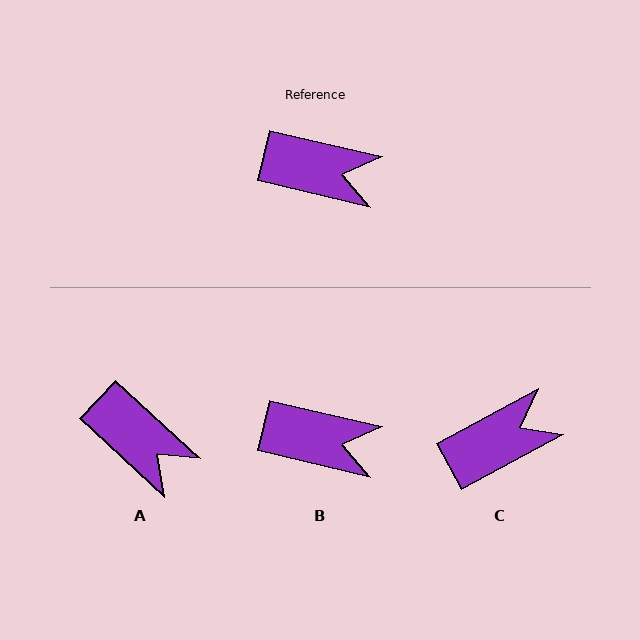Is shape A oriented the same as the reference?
No, it is off by about 29 degrees.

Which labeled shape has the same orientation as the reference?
B.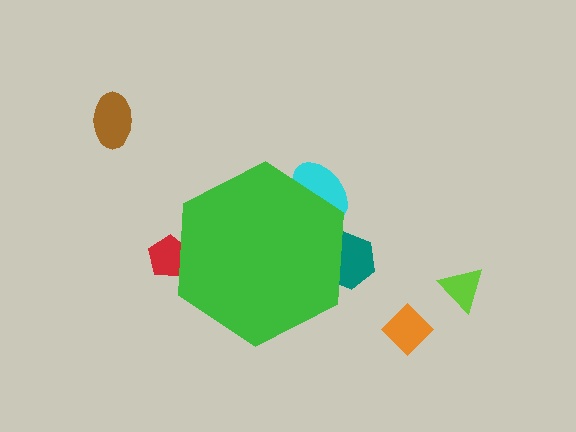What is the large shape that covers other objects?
A green hexagon.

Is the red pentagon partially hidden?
Yes, the red pentagon is partially hidden behind the green hexagon.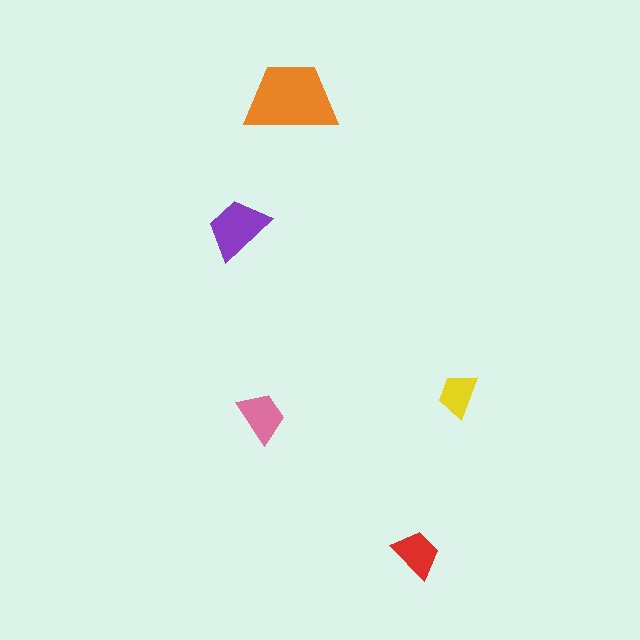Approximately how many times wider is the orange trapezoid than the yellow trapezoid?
About 2 times wider.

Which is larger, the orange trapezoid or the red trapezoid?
The orange one.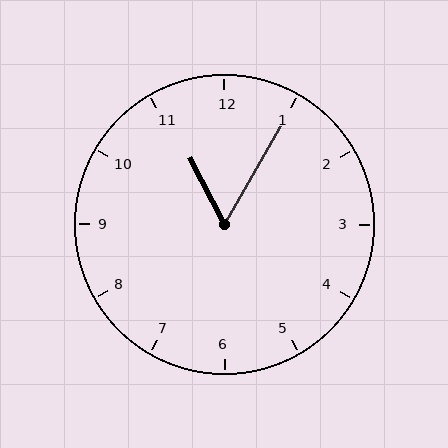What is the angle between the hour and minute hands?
Approximately 58 degrees.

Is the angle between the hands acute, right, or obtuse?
It is acute.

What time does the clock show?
11:05.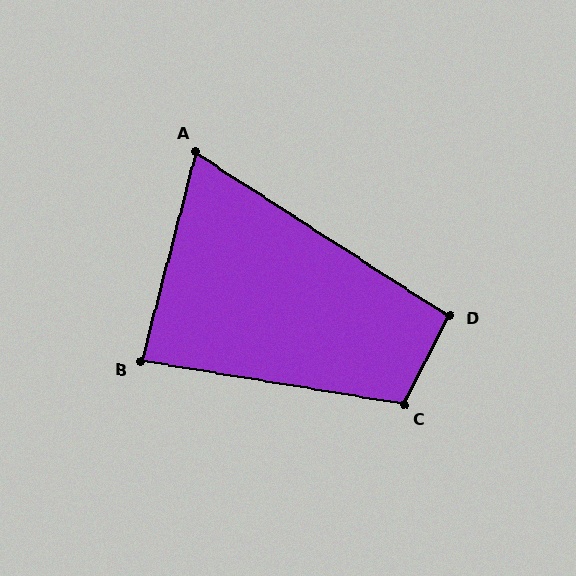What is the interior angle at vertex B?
Approximately 85 degrees (acute).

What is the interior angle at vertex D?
Approximately 95 degrees (obtuse).